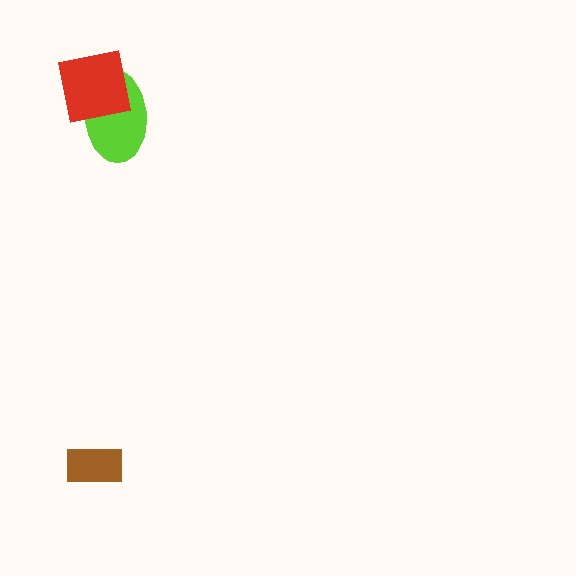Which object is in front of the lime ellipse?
The red square is in front of the lime ellipse.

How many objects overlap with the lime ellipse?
1 object overlaps with the lime ellipse.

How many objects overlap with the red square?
1 object overlaps with the red square.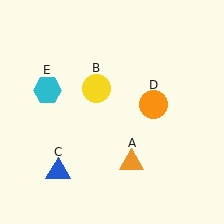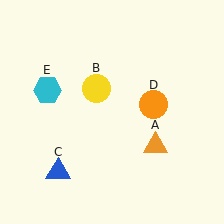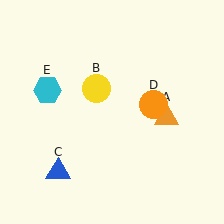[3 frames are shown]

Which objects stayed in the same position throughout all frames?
Yellow circle (object B) and blue triangle (object C) and orange circle (object D) and cyan hexagon (object E) remained stationary.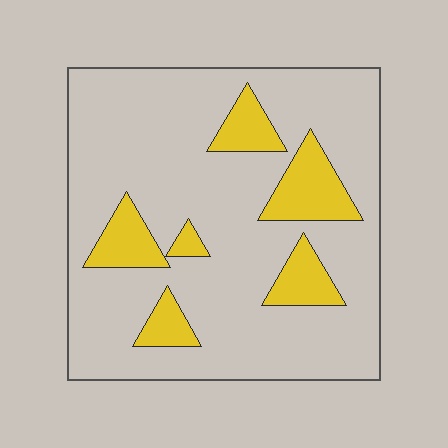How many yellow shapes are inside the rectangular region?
6.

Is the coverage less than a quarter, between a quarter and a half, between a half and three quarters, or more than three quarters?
Less than a quarter.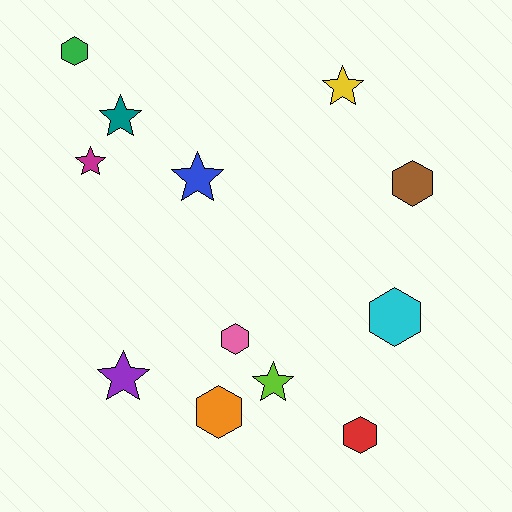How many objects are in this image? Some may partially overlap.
There are 12 objects.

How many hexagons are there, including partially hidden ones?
There are 6 hexagons.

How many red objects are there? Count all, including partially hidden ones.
There is 1 red object.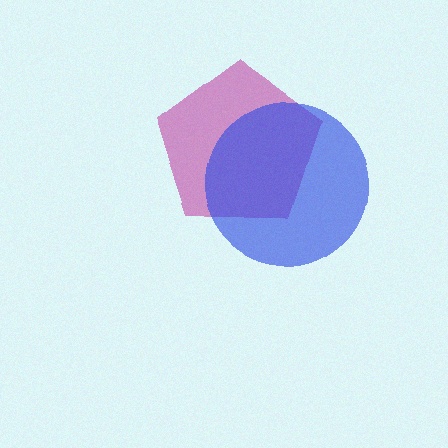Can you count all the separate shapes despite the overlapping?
Yes, there are 2 separate shapes.